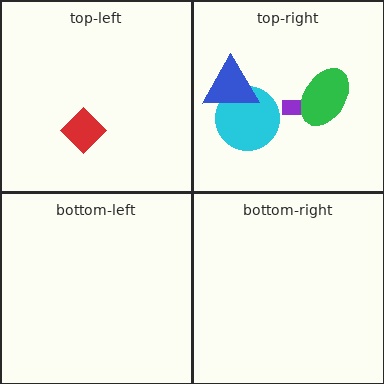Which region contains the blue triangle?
The top-right region.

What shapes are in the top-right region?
The cyan circle, the blue triangle, the purple arrow, the green ellipse.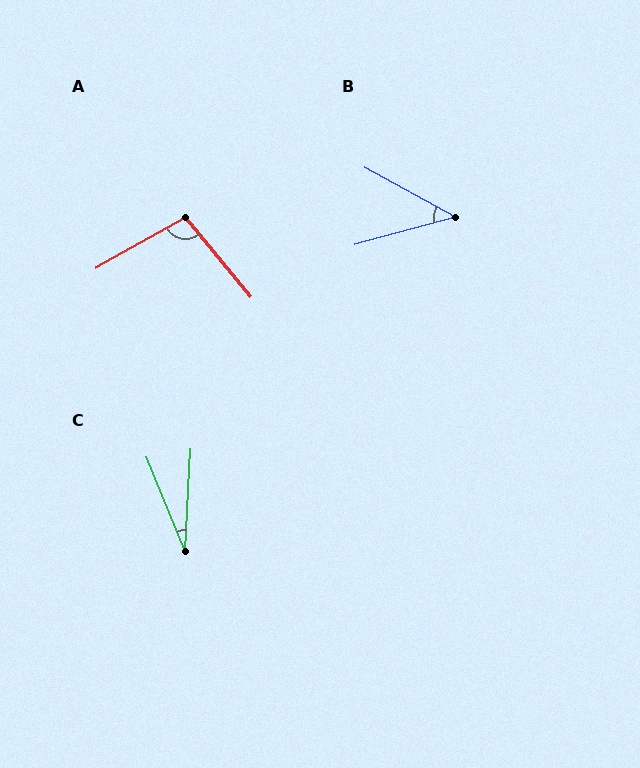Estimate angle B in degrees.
Approximately 44 degrees.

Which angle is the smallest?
C, at approximately 25 degrees.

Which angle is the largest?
A, at approximately 100 degrees.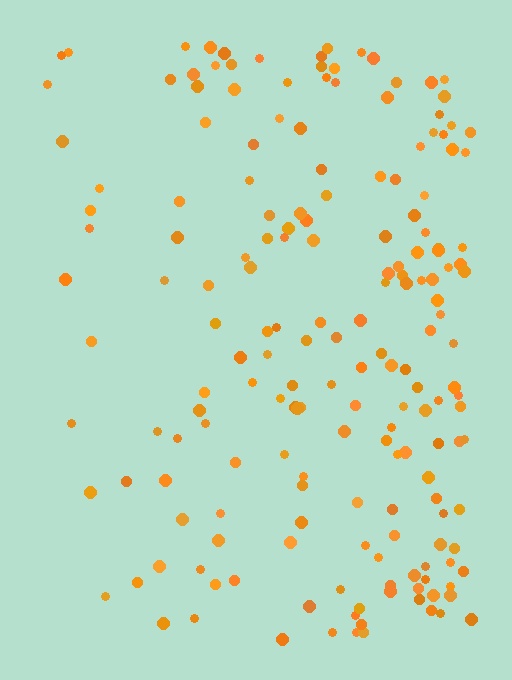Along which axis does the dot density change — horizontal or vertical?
Horizontal.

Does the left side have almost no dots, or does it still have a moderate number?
Still a moderate number, just noticeably fewer than the right.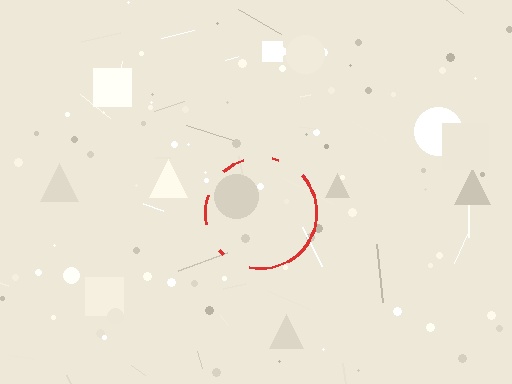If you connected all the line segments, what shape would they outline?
They would outline a circle.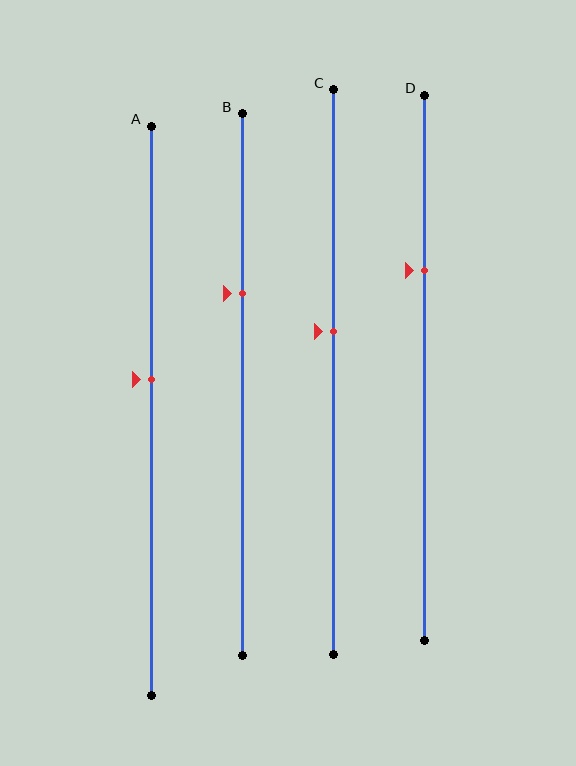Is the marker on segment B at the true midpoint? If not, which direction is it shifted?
No, the marker on segment B is shifted upward by about 17% of the segment length.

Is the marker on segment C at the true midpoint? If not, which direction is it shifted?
No, the marker on segment C is shifted upward by about 7% of the segment length.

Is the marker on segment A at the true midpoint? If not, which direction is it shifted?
No, the marker on segment A is shifted upward by about 6% of the segment length.